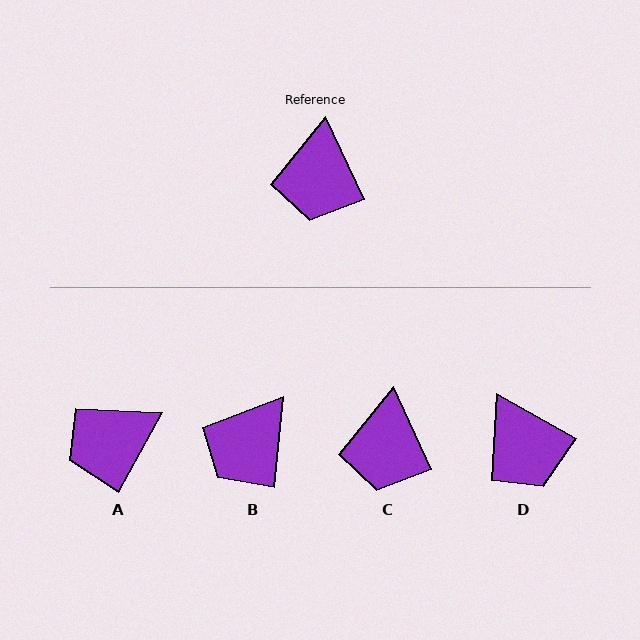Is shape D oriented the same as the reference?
No, it is off by about 36 degrees.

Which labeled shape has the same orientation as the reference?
C.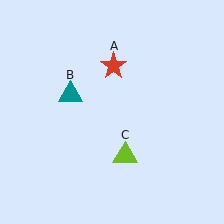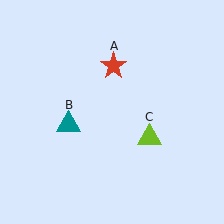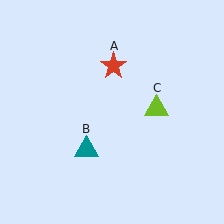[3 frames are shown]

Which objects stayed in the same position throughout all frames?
Red star (object A) remained stationary.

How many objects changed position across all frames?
2 objects changed position: teal triangle (object B), lime triangle (object C).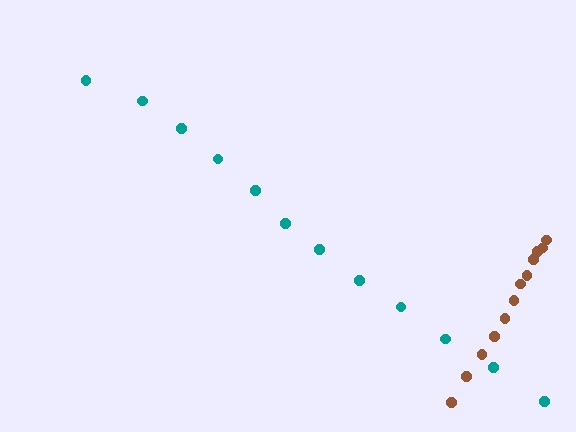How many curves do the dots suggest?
There are 2 distinct paths.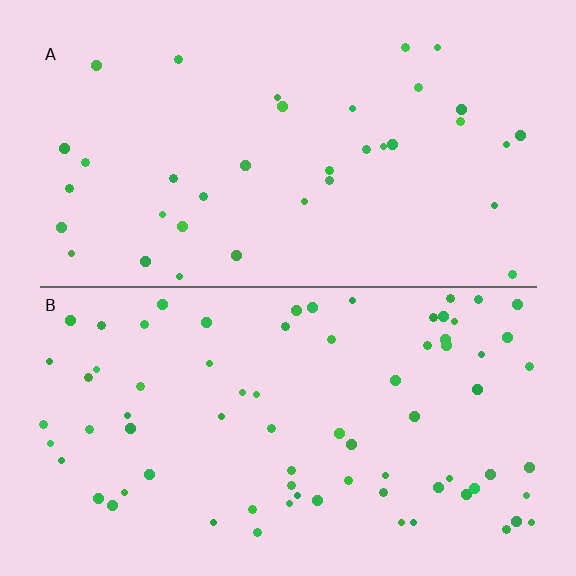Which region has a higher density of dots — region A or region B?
B (the bottom).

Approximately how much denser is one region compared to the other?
Approximately 2.1× — region B over region A.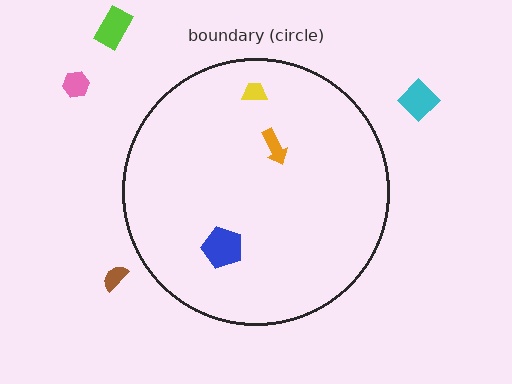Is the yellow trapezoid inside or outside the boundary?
Inside.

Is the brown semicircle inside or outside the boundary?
Outside.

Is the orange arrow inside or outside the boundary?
Inside.